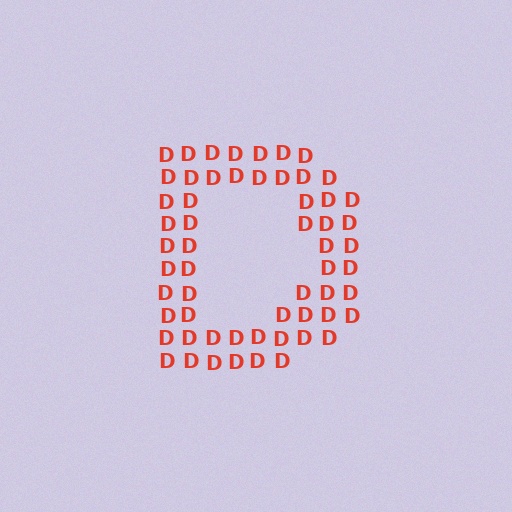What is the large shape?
The large shape is the letter D.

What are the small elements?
The small elements are letter D's.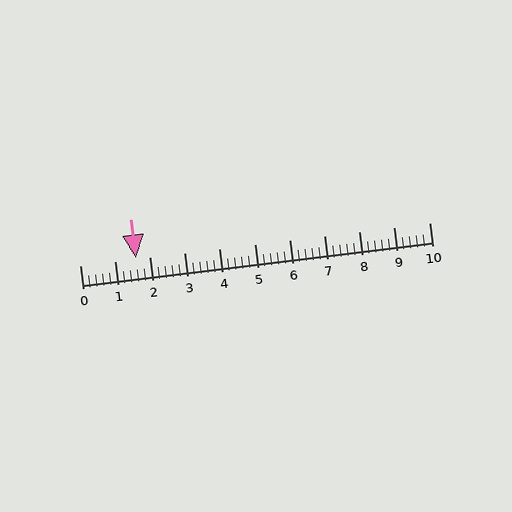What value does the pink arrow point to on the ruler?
The pink arrow points to approximately 1.6.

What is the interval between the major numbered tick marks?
The major tick marks are spaced 1 units apart.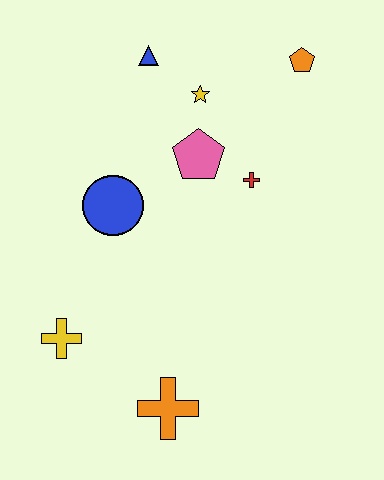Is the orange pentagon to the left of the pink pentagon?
No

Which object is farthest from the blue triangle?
The orange cross is farthest from the blue triangle.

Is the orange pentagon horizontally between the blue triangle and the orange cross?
No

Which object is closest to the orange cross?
The yellow cross is closest to the orange cross.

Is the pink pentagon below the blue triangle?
Yes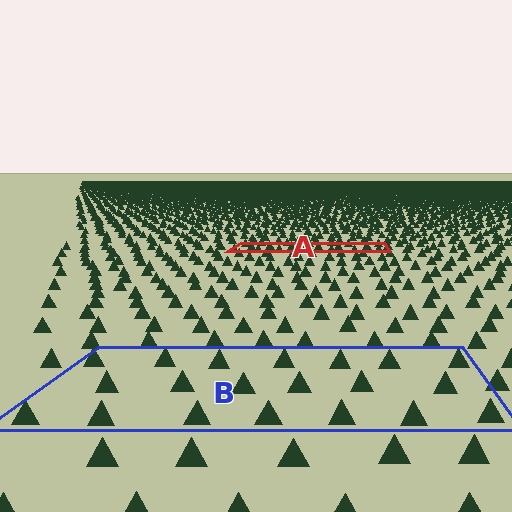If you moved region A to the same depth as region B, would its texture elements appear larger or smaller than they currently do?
They would appear larger. At a closer depth, the same texture elements are projected at a bigger on-screen size.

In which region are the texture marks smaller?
The texture marks are smaller in region A, because it is farther away.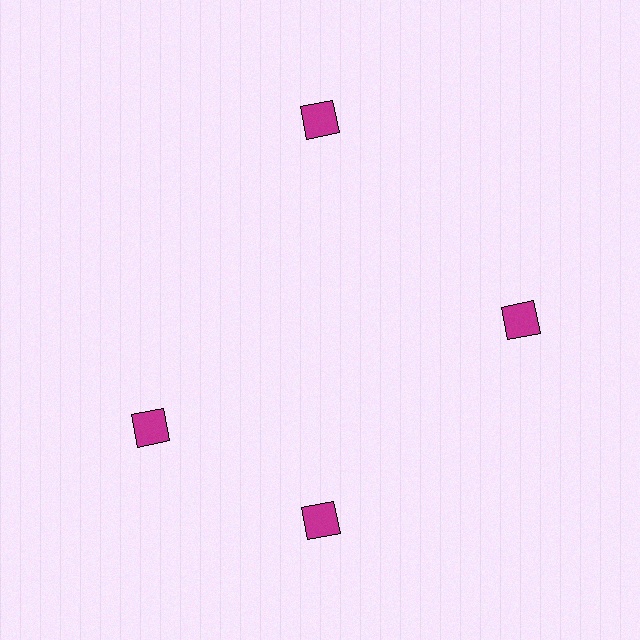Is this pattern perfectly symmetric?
No. The 4 magenta squares are arranged in a ring, but one element near the 9 o'clock position is rotated out of alignment along the ring, breaking the 4-fold rotational symmetry.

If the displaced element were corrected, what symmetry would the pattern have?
It would have 4-fold rotational symmetry — the pattern would map onto itself every 90 degrees.